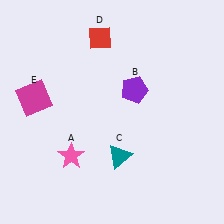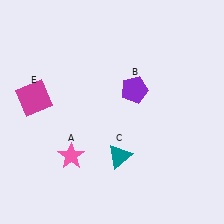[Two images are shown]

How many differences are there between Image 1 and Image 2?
There is 1 difference between the two images.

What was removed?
The red diamond (D) was removed in Image 2.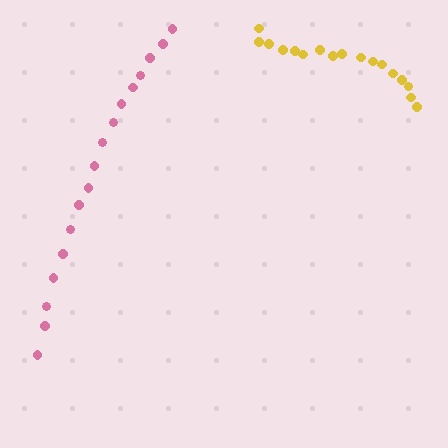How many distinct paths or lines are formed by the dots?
There are 2 distinct paths.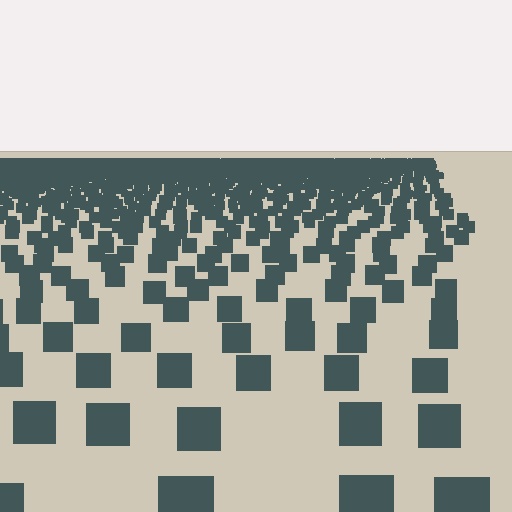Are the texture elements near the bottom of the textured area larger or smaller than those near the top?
Larger. Near the bottom, elements are closer to the viewer and appear at a bigger on-screen size.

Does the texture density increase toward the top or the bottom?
Density increases toward the top.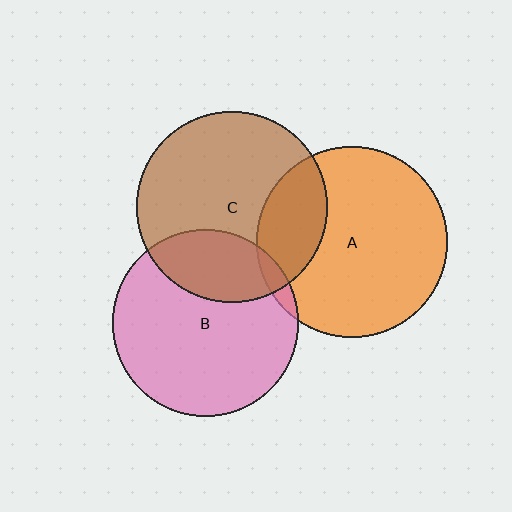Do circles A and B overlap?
Yes.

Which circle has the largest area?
Circle C (brown).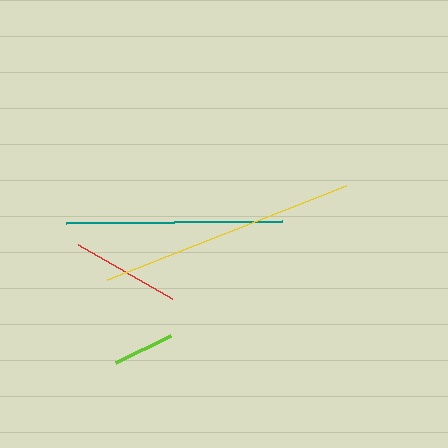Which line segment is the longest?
The yellow line is the longest at approximately 257 pixels.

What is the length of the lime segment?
The lime segment is approximately 62 pixels long.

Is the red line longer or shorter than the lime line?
The red line is longer than the lime line.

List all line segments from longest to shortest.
From longest to shortest: yellow, teal, red, lime.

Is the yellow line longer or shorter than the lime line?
The yellow line is longer than the lime line.